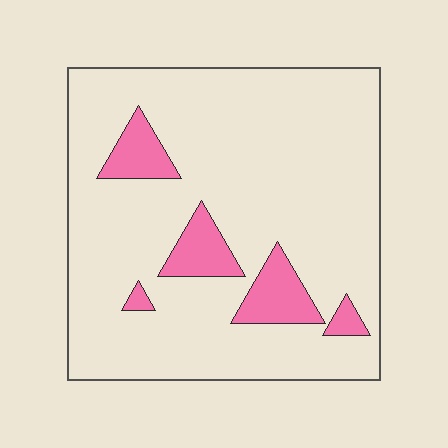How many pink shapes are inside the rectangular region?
5.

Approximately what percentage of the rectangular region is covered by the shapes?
Approximately 15%.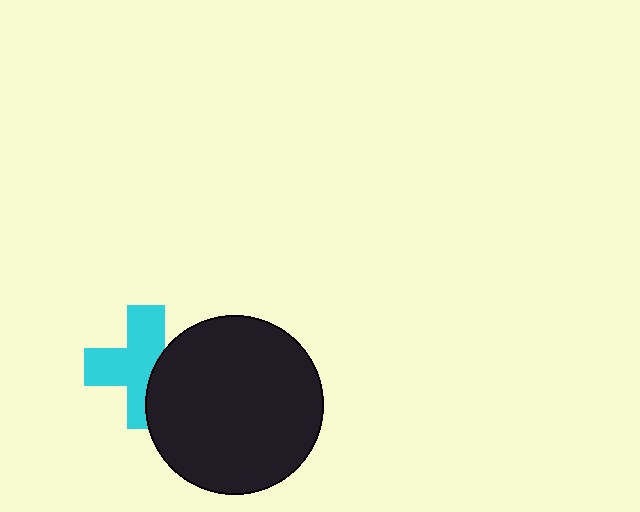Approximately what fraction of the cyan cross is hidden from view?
Roughly 36% of the cyan cross is hidden behind the black circle.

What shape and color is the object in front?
The object in front is a black circle.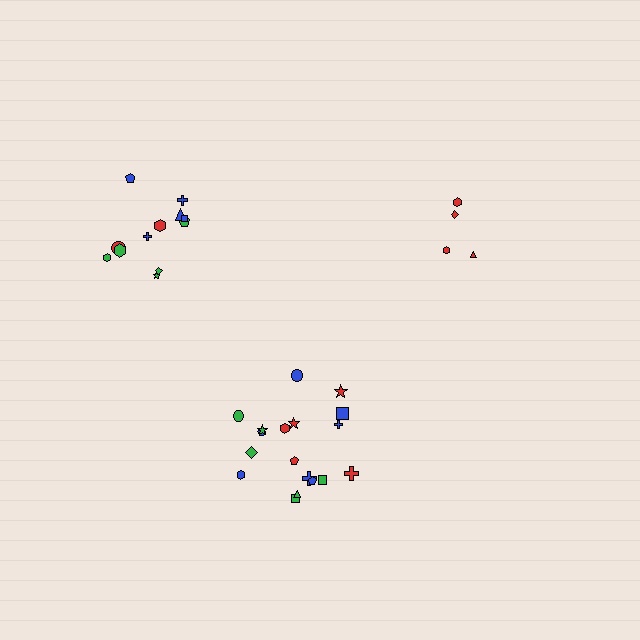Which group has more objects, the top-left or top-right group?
The top-left group.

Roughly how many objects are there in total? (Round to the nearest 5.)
Roughly 35 objects in total.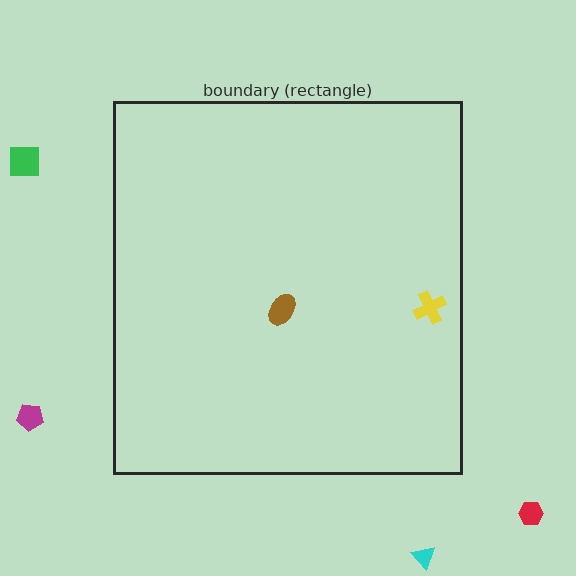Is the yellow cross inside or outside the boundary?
Inside.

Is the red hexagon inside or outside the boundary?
Outside.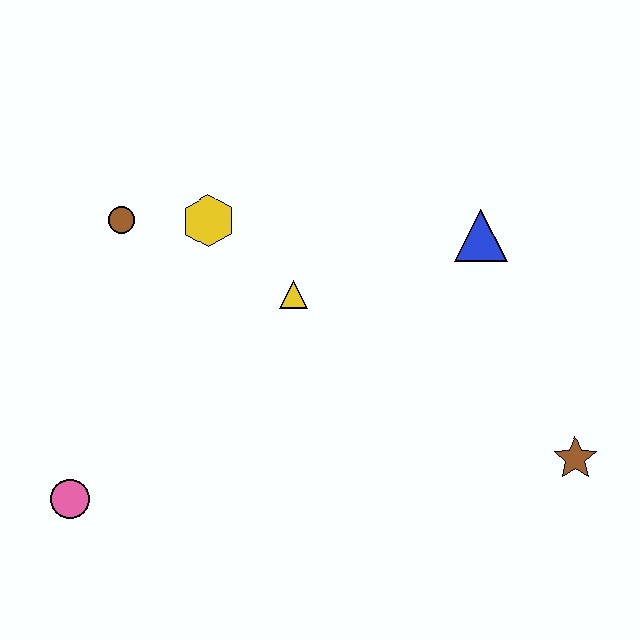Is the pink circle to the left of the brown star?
Yes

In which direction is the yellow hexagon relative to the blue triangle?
The yellow hexagon is to the left of the blue triangle.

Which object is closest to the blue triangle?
The yellow triangle is closest to the blue triangle.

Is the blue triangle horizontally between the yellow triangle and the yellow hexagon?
No